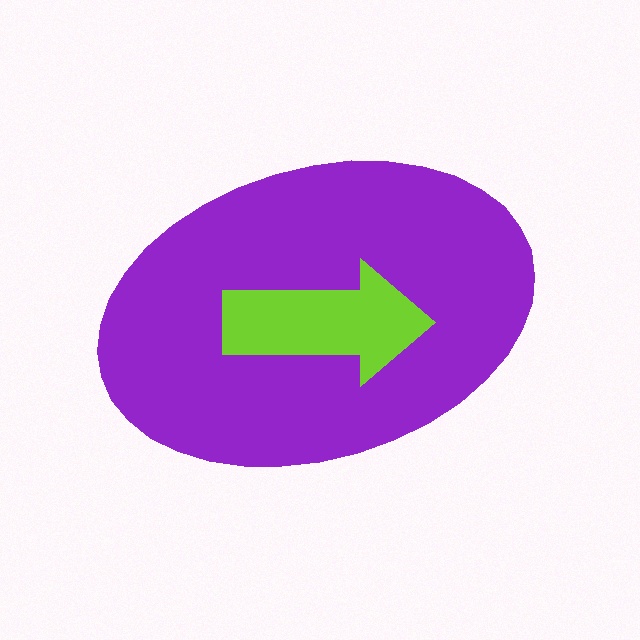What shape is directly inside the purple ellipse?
The lime arrow.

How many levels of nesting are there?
2.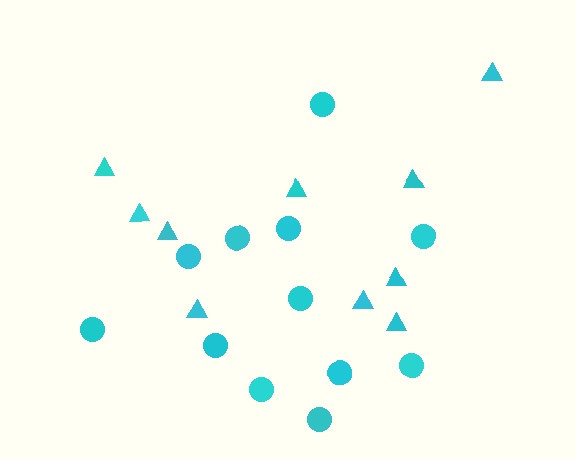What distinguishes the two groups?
There are 2 groups: one group of circles (12) and one group of triangles (10).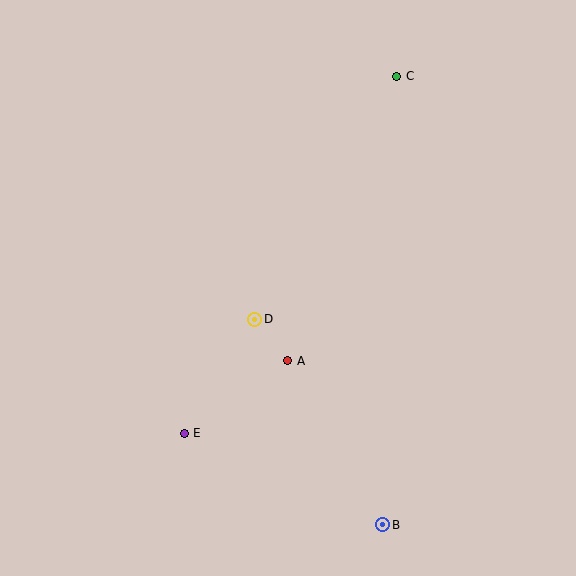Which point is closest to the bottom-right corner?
Point B is closest to the bottom-right corner.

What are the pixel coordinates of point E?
Point E is at (184, 433).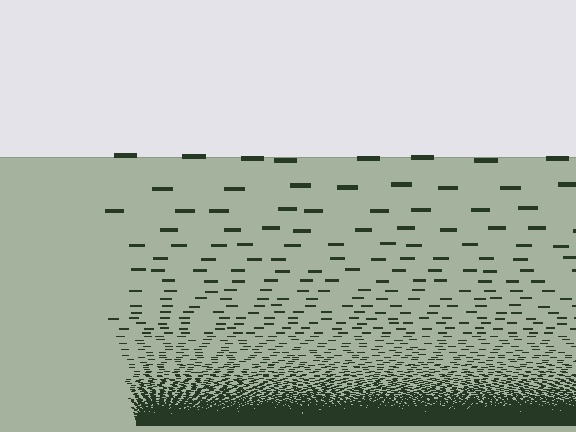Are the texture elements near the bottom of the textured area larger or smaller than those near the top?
Smaller. The gradient is inverted — elements near the bottom are smaller and denser.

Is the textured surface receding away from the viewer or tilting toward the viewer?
The surface appears to tilt toward the viewer. Texture elements get larger and sparser toward the top.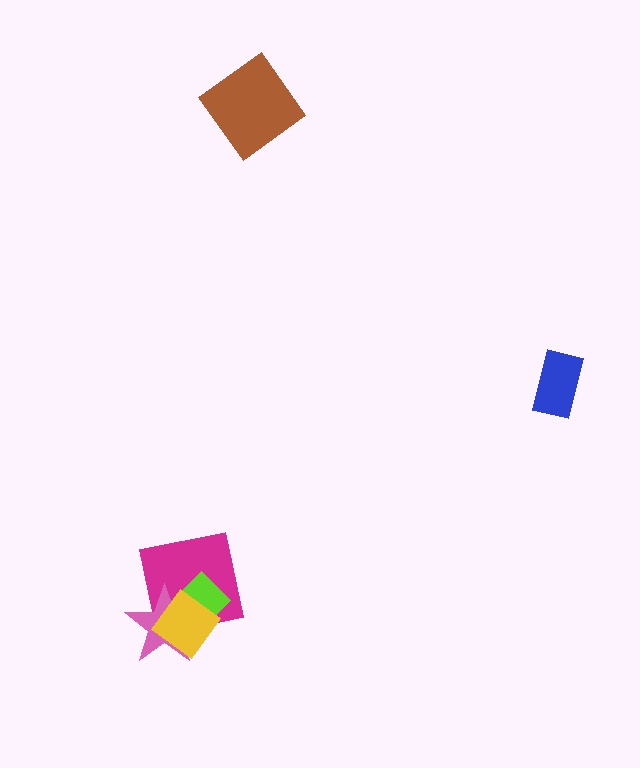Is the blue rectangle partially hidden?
No, no other shape covers it.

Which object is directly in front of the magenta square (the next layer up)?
The lime diamond is directly in front of the magenta square.